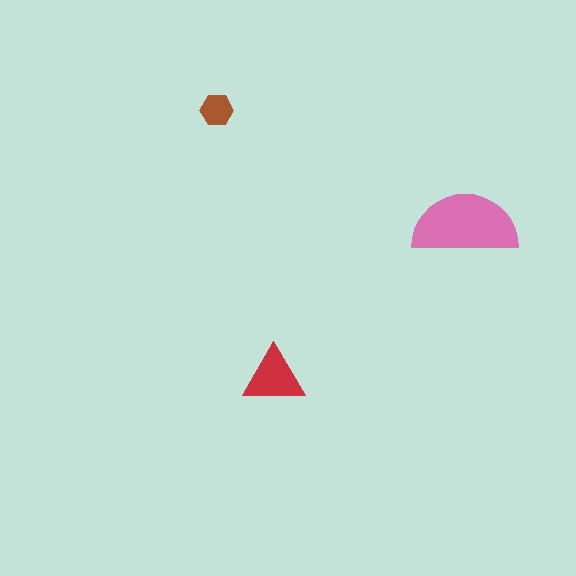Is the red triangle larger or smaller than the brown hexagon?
Larger.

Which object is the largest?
The pink semicircle.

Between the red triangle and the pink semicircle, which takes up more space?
The pink semicircle.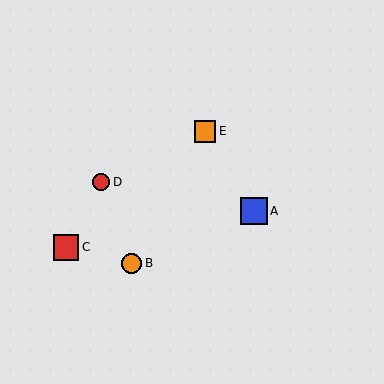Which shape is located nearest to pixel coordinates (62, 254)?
The red square (labeled C) at (66, 247) is nearest to that location.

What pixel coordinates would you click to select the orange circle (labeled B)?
Click at (131, 263) to select the orange circle B.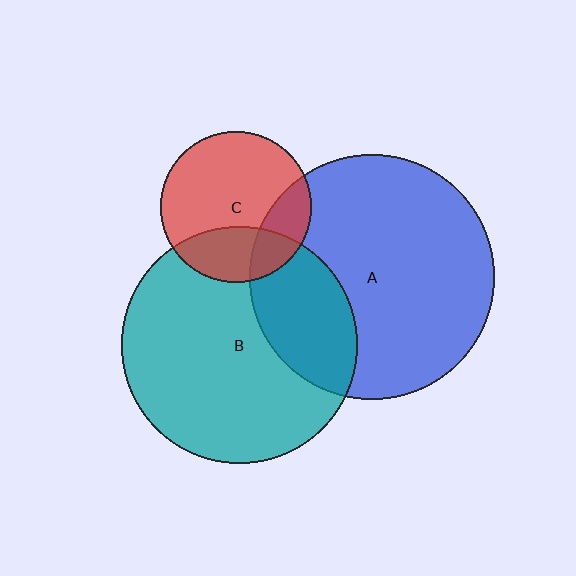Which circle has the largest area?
Circle A (blue).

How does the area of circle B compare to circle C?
Approximately 2.5 times.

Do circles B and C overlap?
Yes.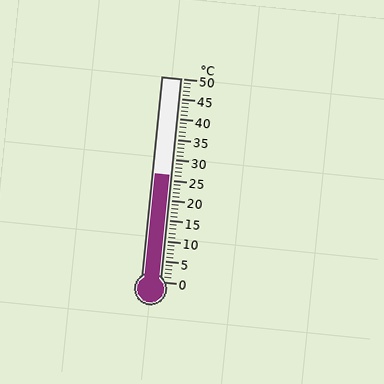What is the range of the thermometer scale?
The thermometer scale ranges from 0°C to 50°C.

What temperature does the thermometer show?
The thermometer shows approximately 26°C.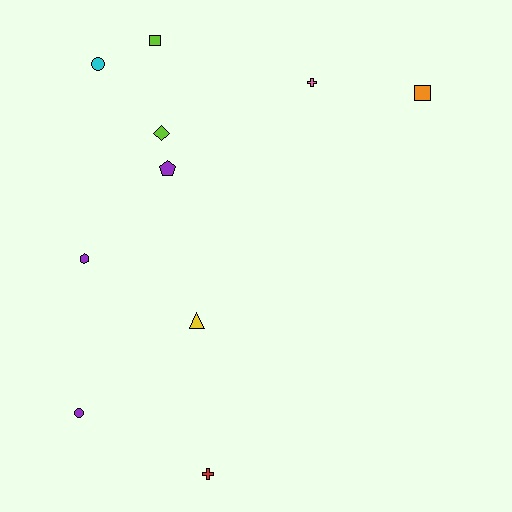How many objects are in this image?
There are 10 objects.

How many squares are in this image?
There are 2 squares.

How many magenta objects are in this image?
There are no magenta objects.